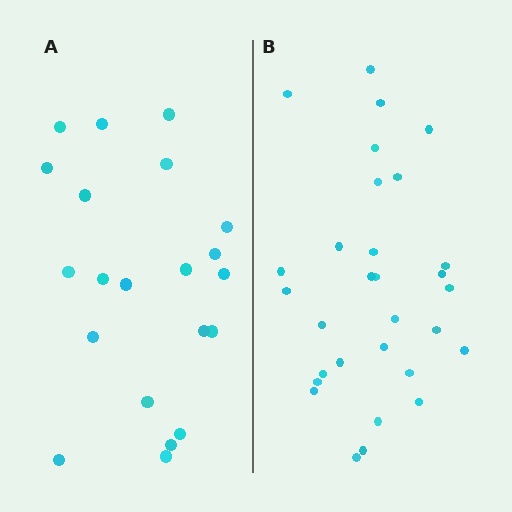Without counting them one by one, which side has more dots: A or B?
Region B (the right region) has more dots.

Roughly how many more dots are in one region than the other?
Region B has roughly 8 or so more dots than region A.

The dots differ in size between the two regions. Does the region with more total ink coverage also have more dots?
No. Region A has more total ink coverage because its dots are larger, but region B actually contains more individual dots. Total area can be misleading — the number of items is what matters here.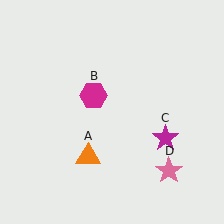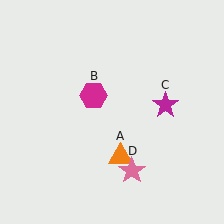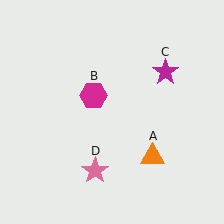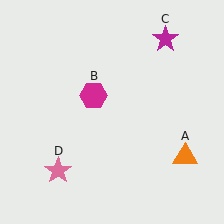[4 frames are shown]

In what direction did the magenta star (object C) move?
The magenta star (object C) moved up.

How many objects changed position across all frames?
3 objects changed position: orange triangle (object A), magenta star (object C), pink star (object D).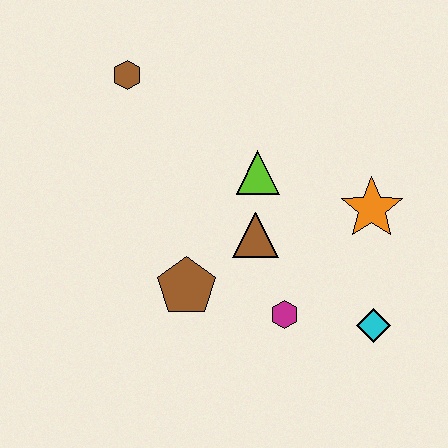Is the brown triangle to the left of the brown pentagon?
No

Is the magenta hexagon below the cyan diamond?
No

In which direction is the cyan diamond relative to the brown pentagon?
The cyan diamond is to the right of the brown pentagon.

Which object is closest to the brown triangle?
The lime triangle is closest to the brown triangle.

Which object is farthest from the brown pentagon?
The brown hexagon is farthest from the brown pentagon.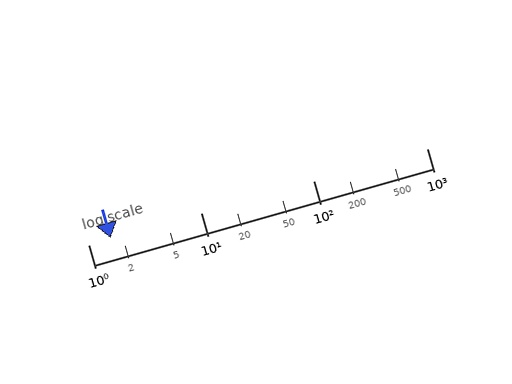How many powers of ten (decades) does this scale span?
The scale spans 3 decades, from 1 to 1000.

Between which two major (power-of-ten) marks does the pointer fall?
The pointer is between 1 and 10.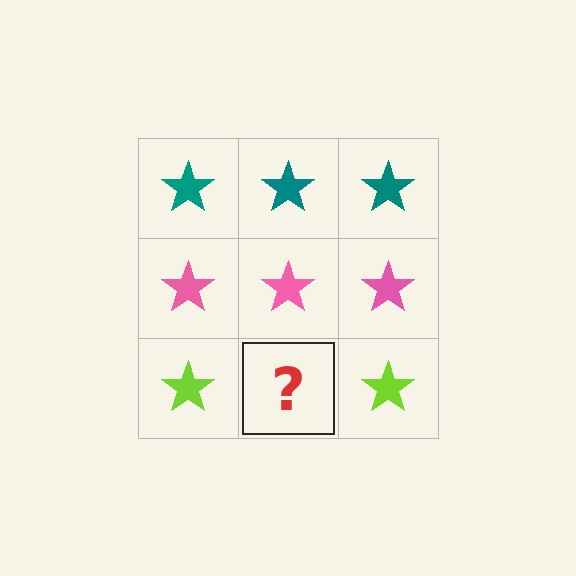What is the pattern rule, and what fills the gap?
The rule is that each row has a consistent color. The gap should be filled with a lime star.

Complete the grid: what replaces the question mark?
The question mark should be replaced with a lime star.